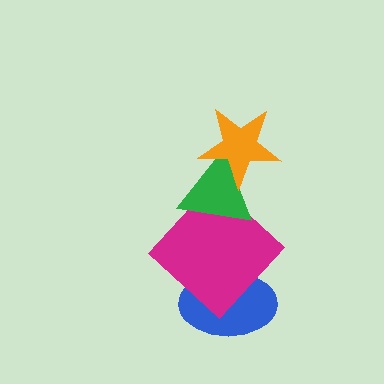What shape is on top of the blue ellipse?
The magenta diamond is on top of the blue ellipse.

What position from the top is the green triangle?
The green triangle is 2nd from the top.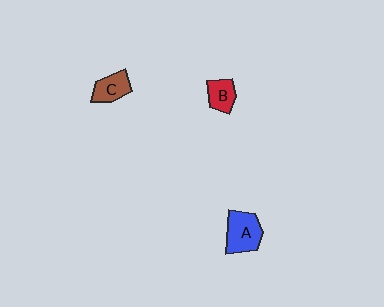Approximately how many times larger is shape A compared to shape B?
Approximately 1.6 times.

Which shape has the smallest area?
Shape B (red).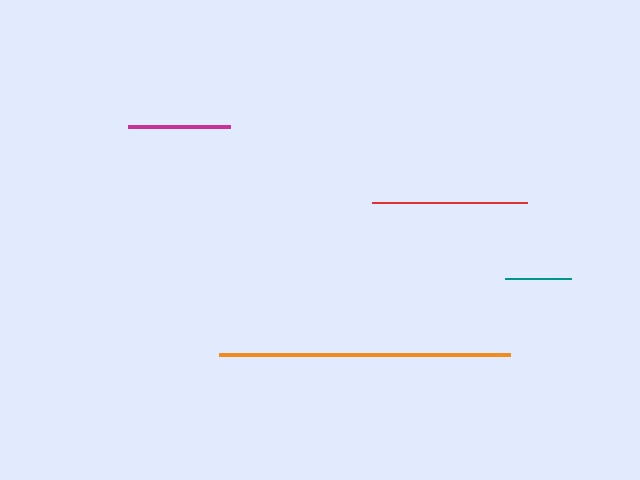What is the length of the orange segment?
The orange segment is approximately 291 pixels long.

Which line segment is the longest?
The orange line is the longest at approximately 291 pixels.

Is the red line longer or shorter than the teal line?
The red line is longer than the teal line.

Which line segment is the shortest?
The teal line is the shortest at approximately 66 pixels.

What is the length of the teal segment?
The teal segment is approximately 66 pixels long.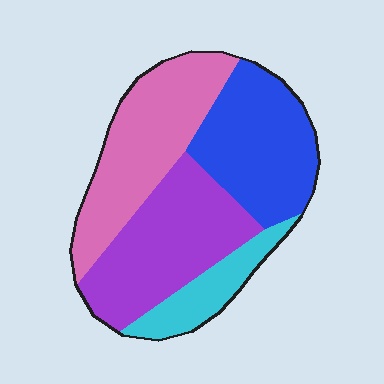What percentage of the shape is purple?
Purple covers roughly 30% of the shape.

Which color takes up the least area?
Cyan, at roughly 10%.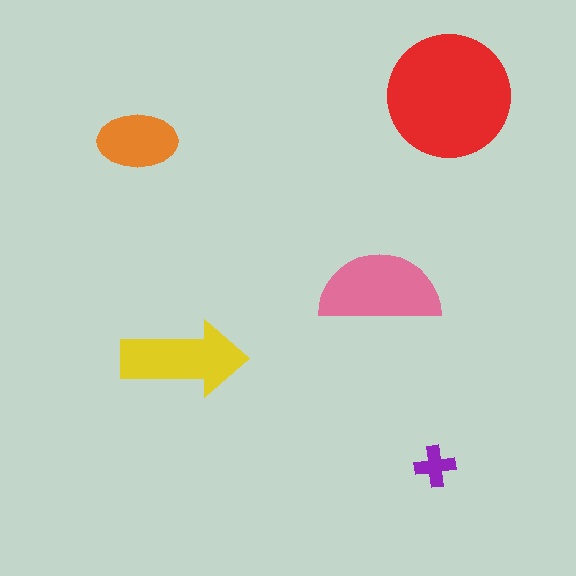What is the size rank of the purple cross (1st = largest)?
5th.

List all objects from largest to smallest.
The red circle, the pink semicircle, the yellow arrow, the orange ellipse, the purple cross.